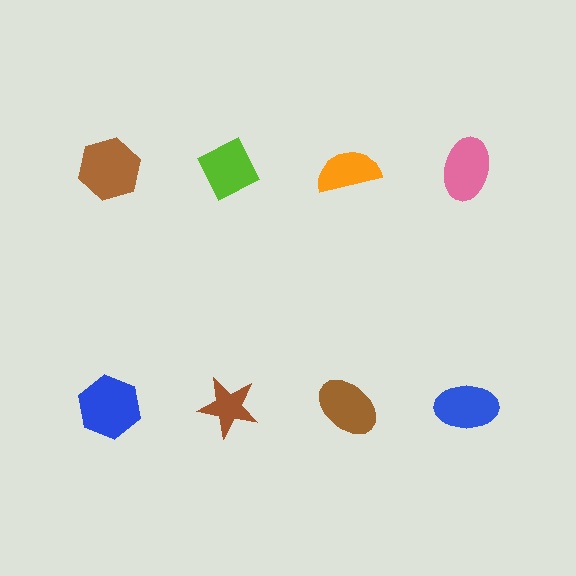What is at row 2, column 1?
A blue hexagon.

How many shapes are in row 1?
4 shapes.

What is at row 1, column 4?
A pink ellipse.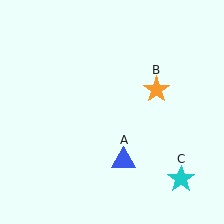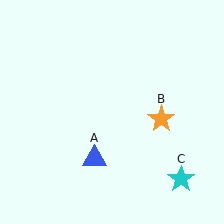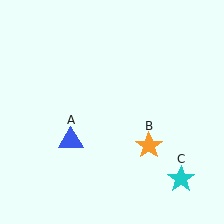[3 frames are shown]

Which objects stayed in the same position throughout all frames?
Cyan star (object C) remained stationary.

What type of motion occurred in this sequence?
The blue triangle (object A), orange star (object B) rotated clockwise around the center of the scene.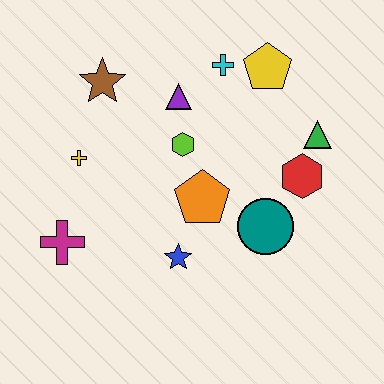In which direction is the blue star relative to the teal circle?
The blue star is to the left of the teal circle.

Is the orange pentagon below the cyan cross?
Yes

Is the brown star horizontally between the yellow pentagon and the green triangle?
No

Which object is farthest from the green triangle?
The magenta cross is farthest from the green triangle.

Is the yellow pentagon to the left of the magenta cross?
No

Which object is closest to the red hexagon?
The green triangle is closest to the red hexagon.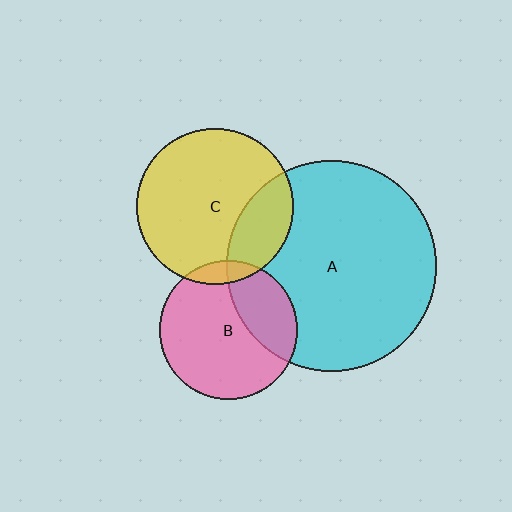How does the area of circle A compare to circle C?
Approximately 1.8 times.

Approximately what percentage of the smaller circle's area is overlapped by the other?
Approximately 30%.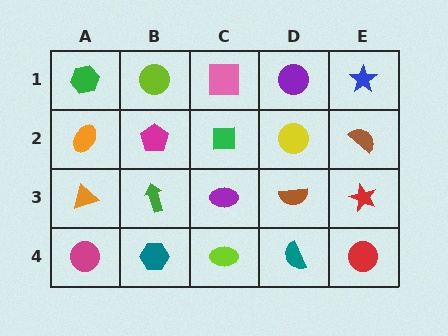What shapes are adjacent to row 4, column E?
A red star (row 3, column E), a teal semicircle (row 4, column D).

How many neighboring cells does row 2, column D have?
4.